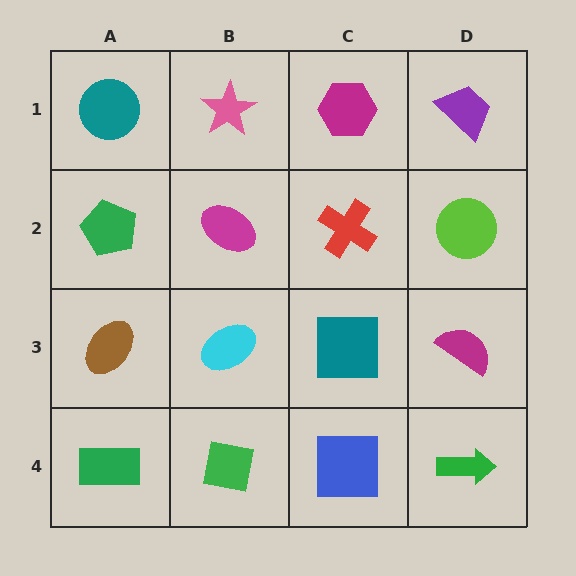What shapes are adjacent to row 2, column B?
A pink star (row 1, column B), a cyan ellipse (row 3, column B), a green pentagon (row 2, column A), a red cross (row 2, column C).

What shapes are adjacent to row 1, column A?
A green pentagon (row 2, column A), a pink star (row 1, column B).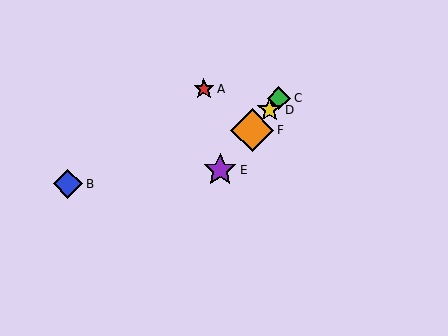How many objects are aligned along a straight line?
4 objects (C, D, E, F) are aligned along a straight line.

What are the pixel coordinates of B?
Object B is at (68, 184).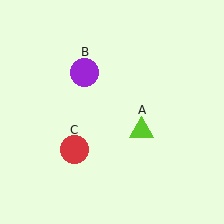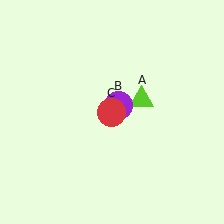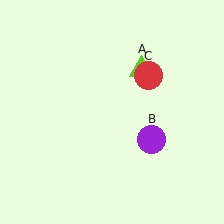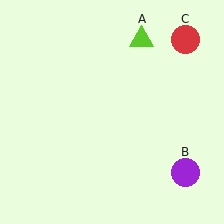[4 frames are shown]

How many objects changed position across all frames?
3 objects changed position: lime triangle (object A), purple circle (object B), red circle (object C).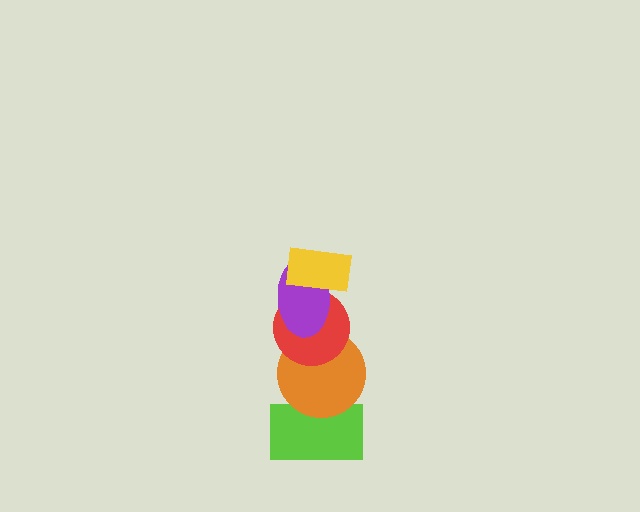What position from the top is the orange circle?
The orange circle is 4th from the top.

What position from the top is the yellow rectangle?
The yellow rectangle is 1st from the top.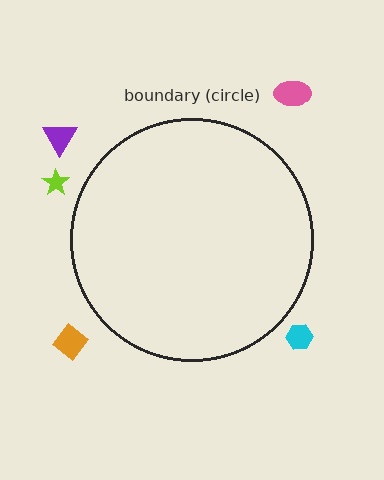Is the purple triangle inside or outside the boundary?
Outside.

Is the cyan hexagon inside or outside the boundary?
Outside.